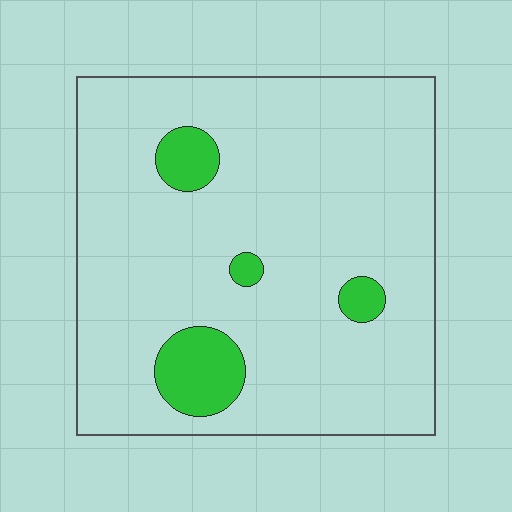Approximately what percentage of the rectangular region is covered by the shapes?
Approximately 10%.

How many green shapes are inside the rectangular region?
4.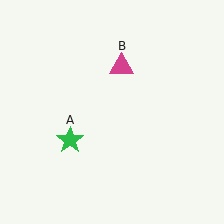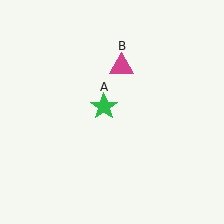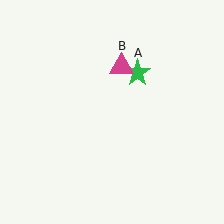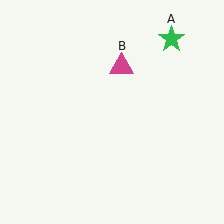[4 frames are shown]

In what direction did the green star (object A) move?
The green star (object A) moved up and to the right.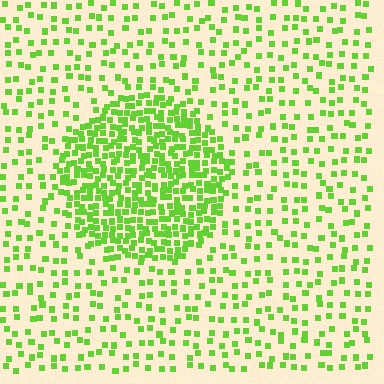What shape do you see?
I see a circle.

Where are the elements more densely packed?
The elements are more densely packed inside the circle boundary.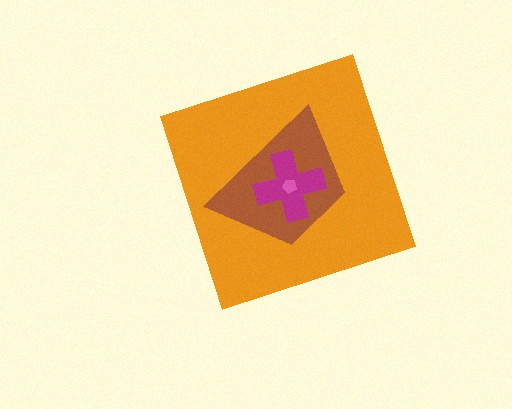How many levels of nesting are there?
4.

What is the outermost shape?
The orange diamond.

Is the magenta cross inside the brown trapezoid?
Yes.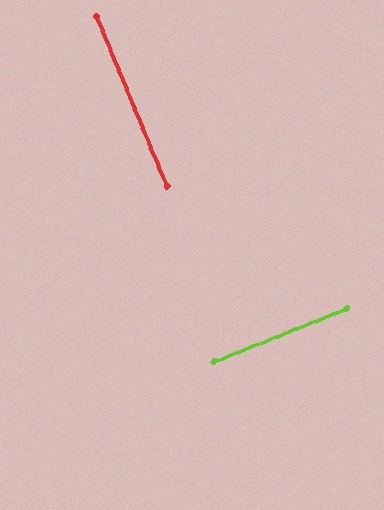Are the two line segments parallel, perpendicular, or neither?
Perpendicular — they meet at approximately 89°.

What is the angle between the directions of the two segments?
Approximately 89 degrees.